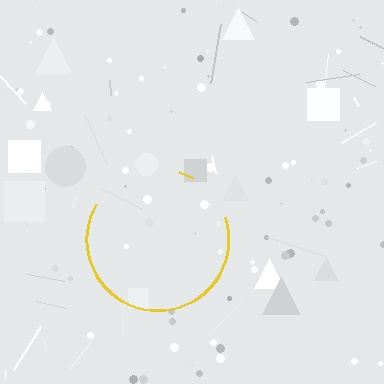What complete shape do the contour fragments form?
The contour fragments form a circle.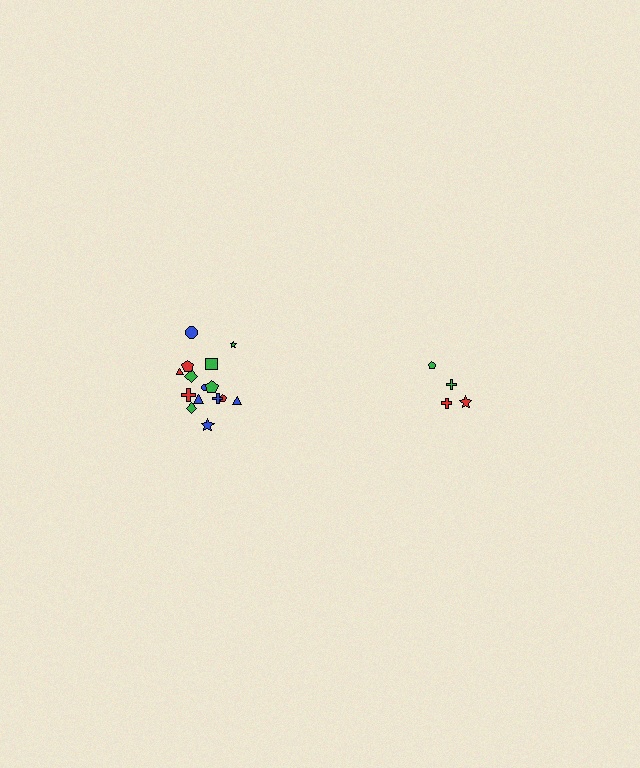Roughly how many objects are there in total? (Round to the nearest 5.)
Roughly 20 objects in total.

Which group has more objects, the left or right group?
The left group.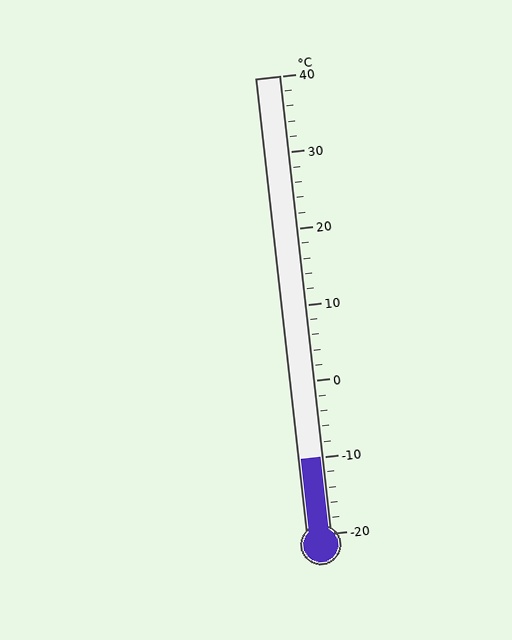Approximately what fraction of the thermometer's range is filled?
The thermometer is filled to approximately 15% of its range.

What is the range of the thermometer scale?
The thermometer scale ranges from -20°C to 40°C.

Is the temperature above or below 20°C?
The temperature is below 20°C.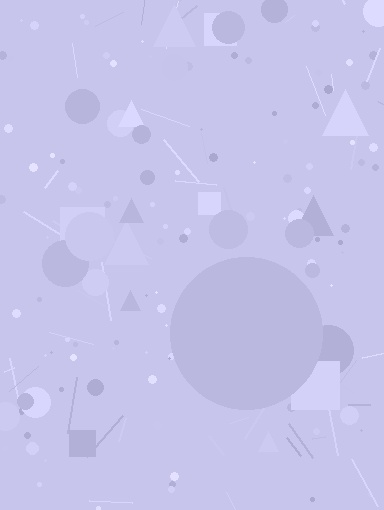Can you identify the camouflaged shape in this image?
The camouflaged shape is a circle.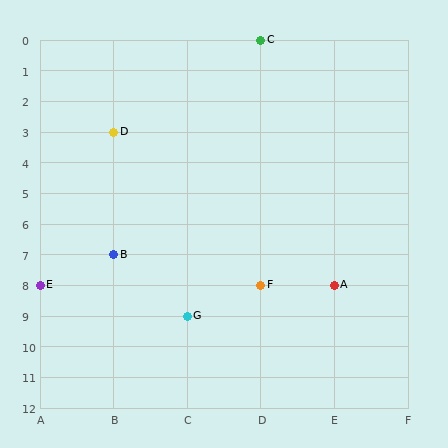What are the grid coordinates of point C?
Point C is at grid coordinates (D, 0).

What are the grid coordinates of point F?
Point F is at grid coordinates (D, 8).